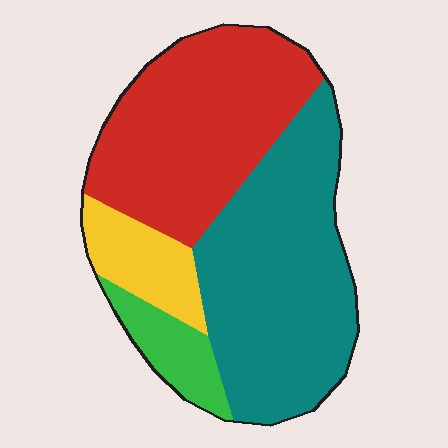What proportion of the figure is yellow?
Yellow covers 10% of the figure.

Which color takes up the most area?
Teal, at roughly 45%.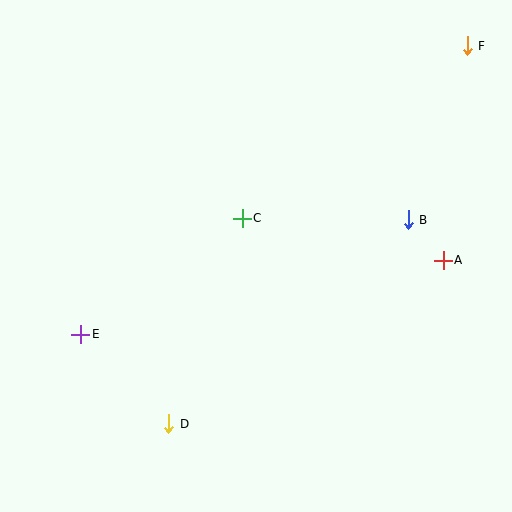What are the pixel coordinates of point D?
Point D is at (169, 424).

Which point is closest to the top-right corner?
Point F is closest to the top-right corner.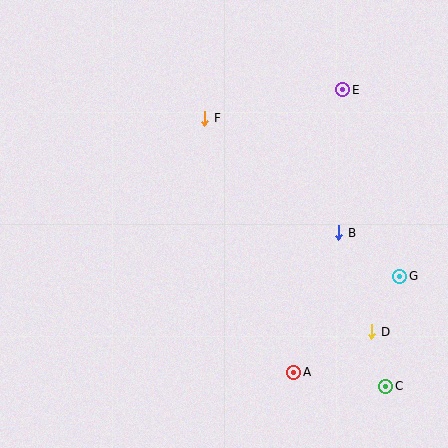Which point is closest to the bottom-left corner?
Point A is closest to the bottom-left corner.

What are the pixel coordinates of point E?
Point E is at (343, 90).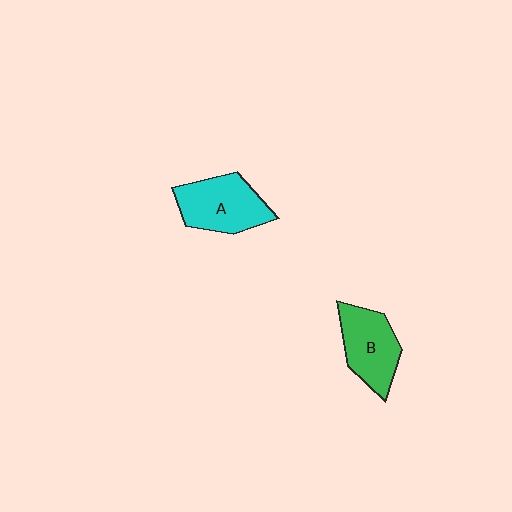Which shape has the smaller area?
Shape B (green).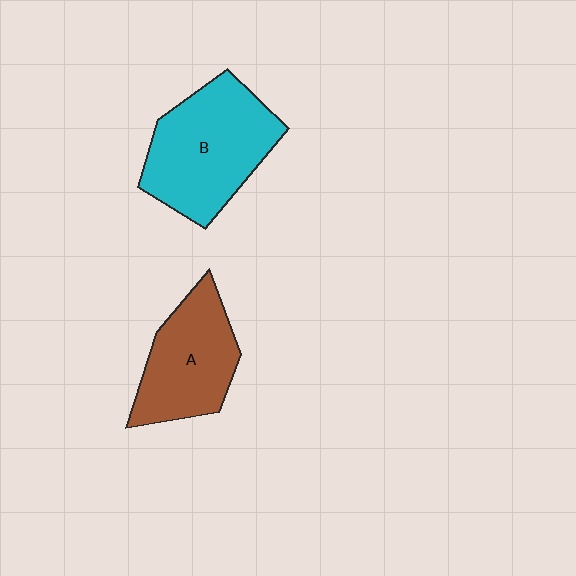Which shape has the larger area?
Shape B (cyan).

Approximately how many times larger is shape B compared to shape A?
Approximately 1.3 times.